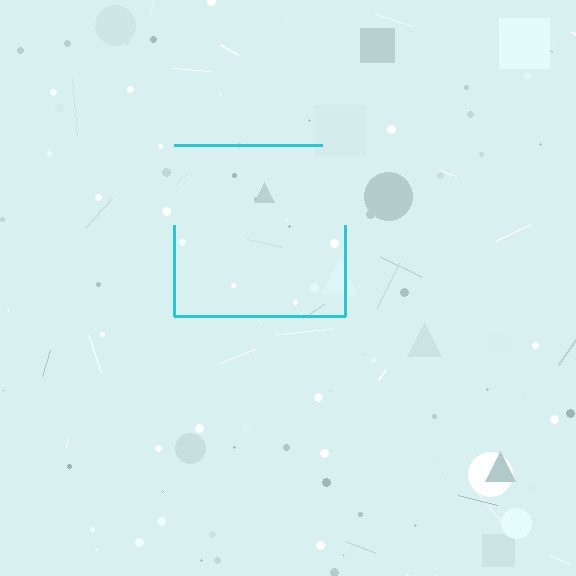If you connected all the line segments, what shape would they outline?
They would outline a square.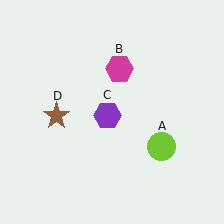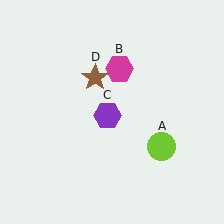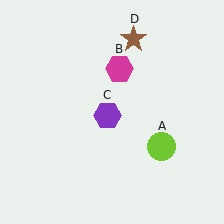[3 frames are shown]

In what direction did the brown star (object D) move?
The brown star (object D) moved up and to the right.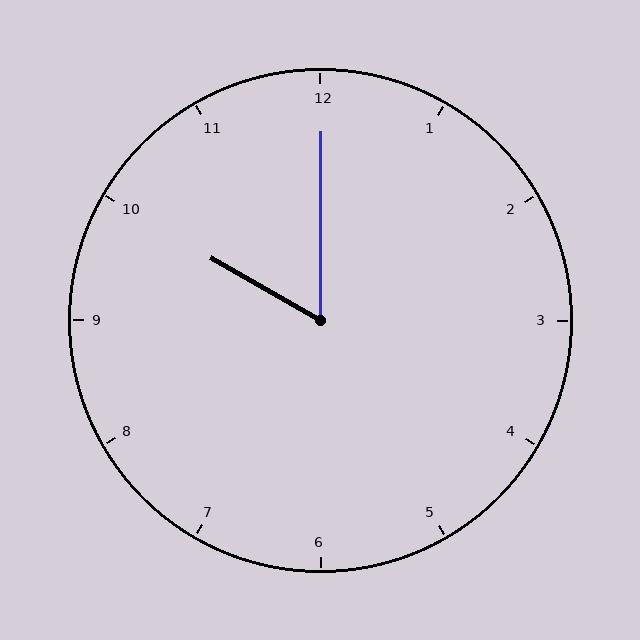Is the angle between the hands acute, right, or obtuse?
It is acute.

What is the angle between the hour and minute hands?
Approximately 60 degrees.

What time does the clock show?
10:00.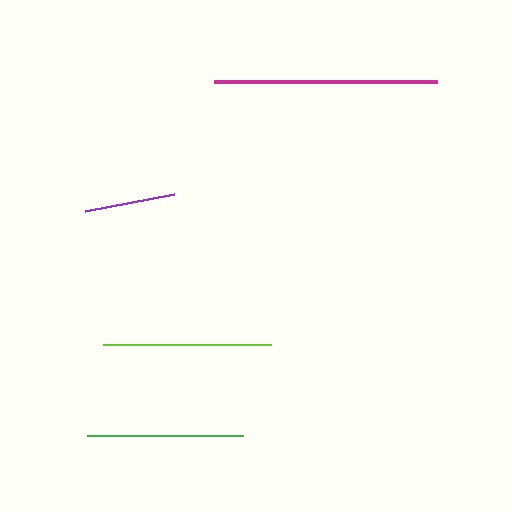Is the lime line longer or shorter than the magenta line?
The magenta line is longer than the lime line.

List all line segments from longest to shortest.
From longest to shortest: magenta, lime, green, purple.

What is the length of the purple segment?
The purple segment is approximately 90 pixels long.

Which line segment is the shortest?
The purple line is the shortest at approximately 90 pixels.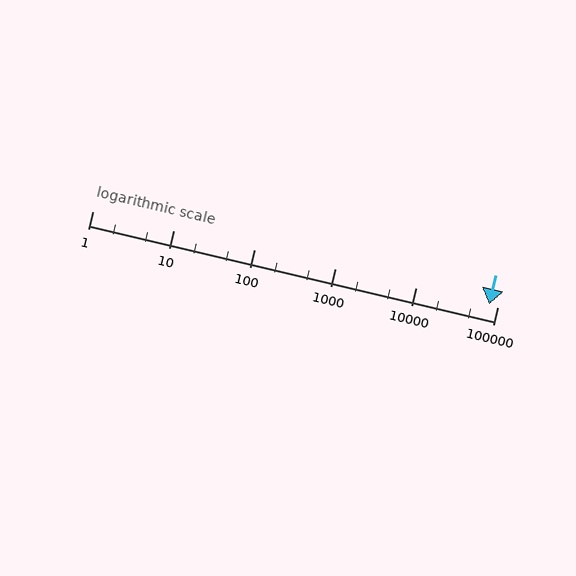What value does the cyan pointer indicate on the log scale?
The pointer indicates approximately 78000.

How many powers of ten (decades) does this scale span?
The scale spans 5 decades, from 1 to 100000.